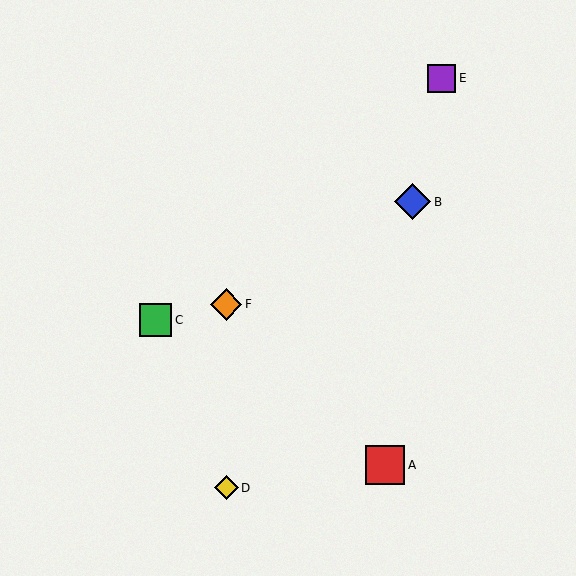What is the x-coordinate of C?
Object C is at x≈156.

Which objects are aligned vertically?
Objects D, F are aligned vertically.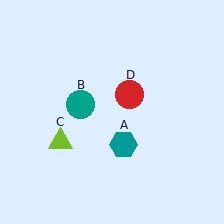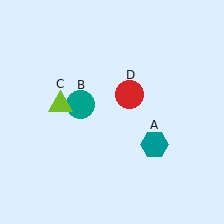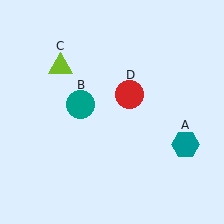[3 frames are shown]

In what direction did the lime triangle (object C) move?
The lime triangle (object C) moved up.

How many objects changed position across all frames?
2 objects changed position: teal hexagon (object A), lime triangle (object C).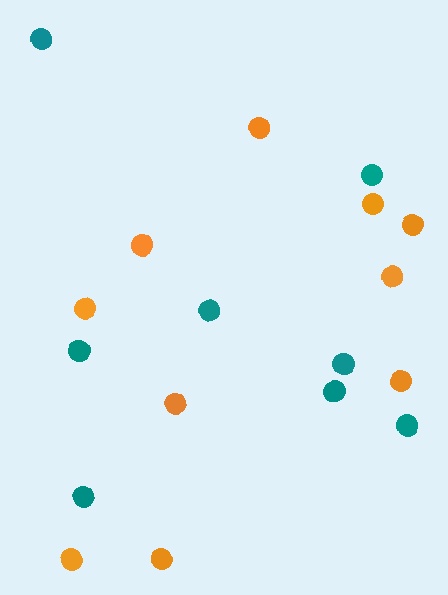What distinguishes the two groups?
There are 2 groups: one group of teal circles (8) and one group of orange circles (10).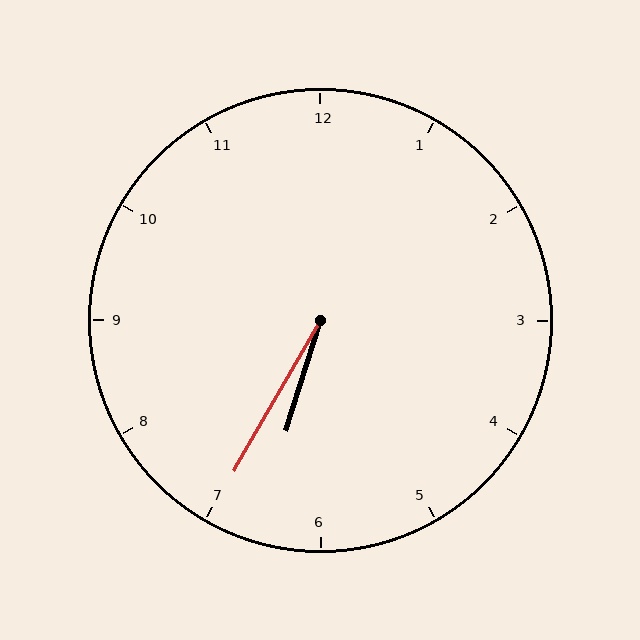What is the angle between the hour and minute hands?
Approximately 12 degrees.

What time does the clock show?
6:35.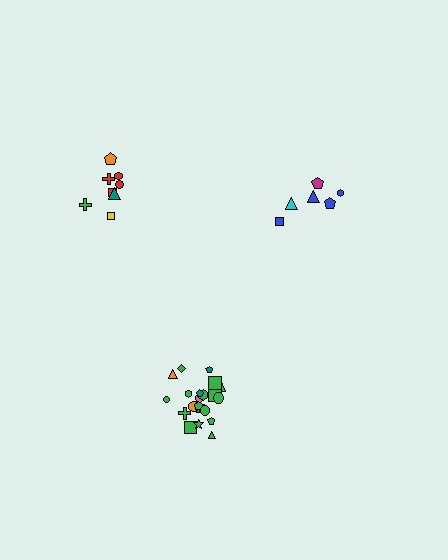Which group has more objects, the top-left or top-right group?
The top-left group.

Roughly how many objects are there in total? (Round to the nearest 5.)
Roughly 35 objects in total.